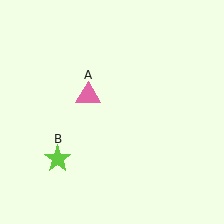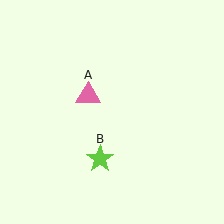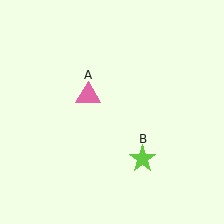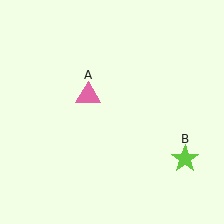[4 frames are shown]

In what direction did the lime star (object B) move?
The lime star (object B) moved right.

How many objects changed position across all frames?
1 object changed position: lime star (object B).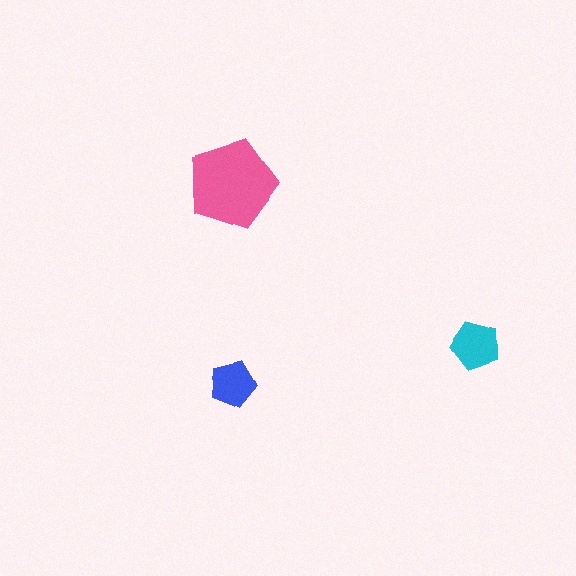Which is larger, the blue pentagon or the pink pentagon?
The pink one.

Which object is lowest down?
The blue pentagon is bottommost.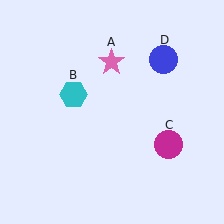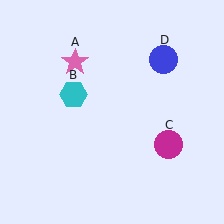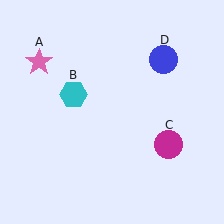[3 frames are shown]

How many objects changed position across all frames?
1 object changed position: pink star (object A).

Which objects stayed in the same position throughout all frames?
Cyan hexagon (object B) and magenta circle (object C) and blue circle (object D) remained stationary.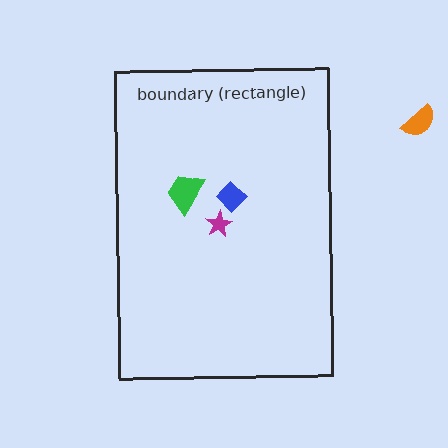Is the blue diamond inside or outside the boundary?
Inside.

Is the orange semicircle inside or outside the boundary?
Outside.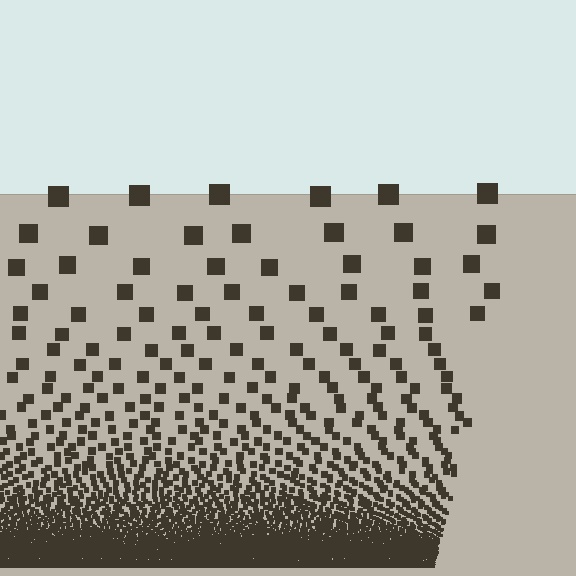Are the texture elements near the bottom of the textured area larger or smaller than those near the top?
Smaller. The gradient is inverted — elements near the bottom are smaller and denser.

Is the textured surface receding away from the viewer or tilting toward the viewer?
The surface appears to tilt toward the viewer. Texture elements get larger and sparser toward the top.